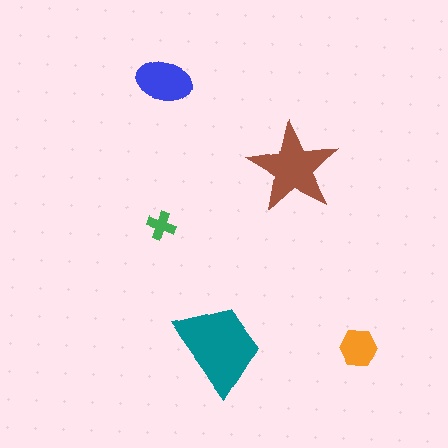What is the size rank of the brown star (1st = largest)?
2nd.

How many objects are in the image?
There are 5 objects in the image.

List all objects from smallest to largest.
The green cross, the orange hexagon, the blue ellipse, the brown star, the teal trapezoid.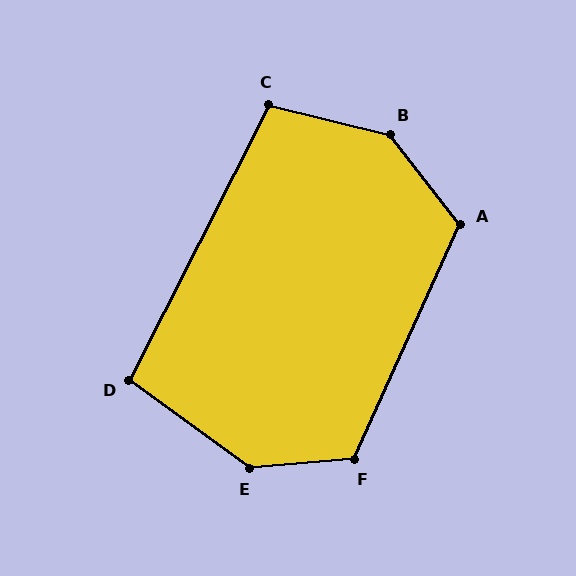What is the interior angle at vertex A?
Approximately 117 degrees (obtuse).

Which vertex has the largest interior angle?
B, at approximately 142 degrees.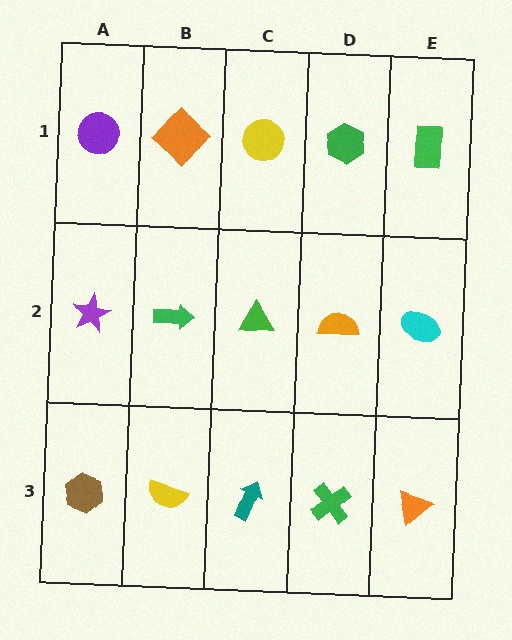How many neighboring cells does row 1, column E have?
2.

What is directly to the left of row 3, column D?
A teal arrow.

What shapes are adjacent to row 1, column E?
A cyan ellipse (row 2, column E), a green hexagon (row 1, column D).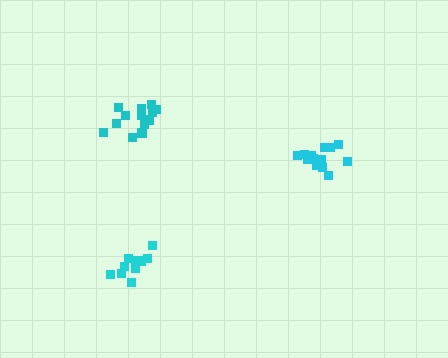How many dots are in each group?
Group 1: 10 dots, Group 2: 13 dots, Group 3: 15 dots (38 total).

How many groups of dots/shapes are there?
There are 3 groups.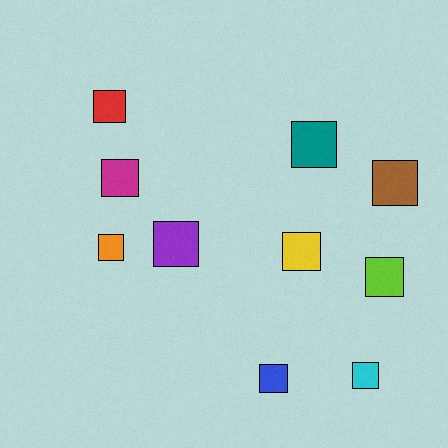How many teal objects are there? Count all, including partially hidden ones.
There is 1 teal object.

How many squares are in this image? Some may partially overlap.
There are 10 squares.